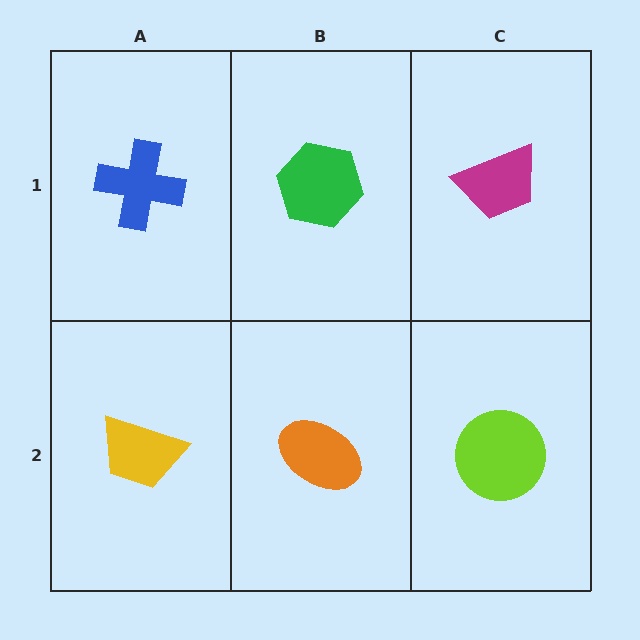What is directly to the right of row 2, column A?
An orange ellipse.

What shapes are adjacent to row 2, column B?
A green hexagon (row 1, column B), a yellow trapezoid (row 2, column A), a lime circle (row 2, column C).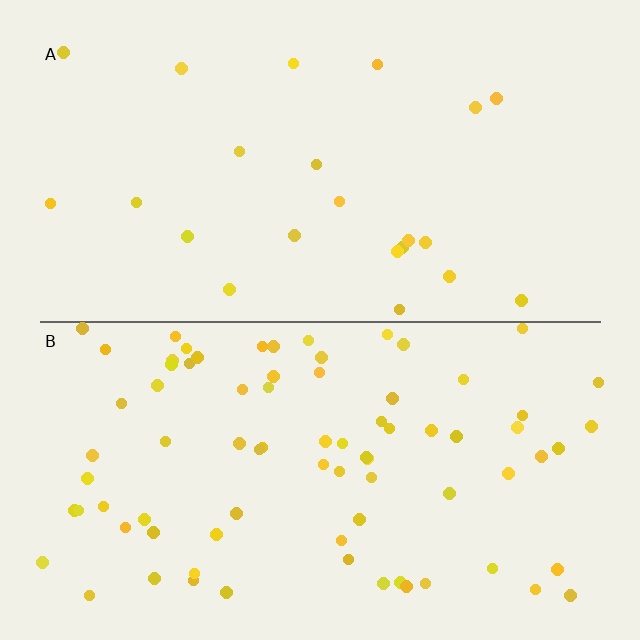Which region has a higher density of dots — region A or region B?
B (the bottom).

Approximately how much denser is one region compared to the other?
Approximately 3.5× — region B over region A.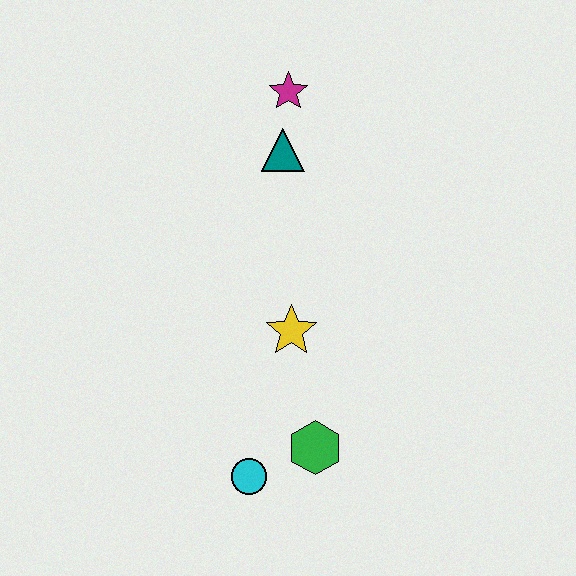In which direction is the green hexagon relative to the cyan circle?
The green hexagon is to the right of the cyan circle.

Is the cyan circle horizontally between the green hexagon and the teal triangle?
No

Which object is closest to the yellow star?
The green hexagon is closest to the yellow star.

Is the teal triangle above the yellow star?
Yes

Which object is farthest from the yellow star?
The magenta star is farthest from the yellow star.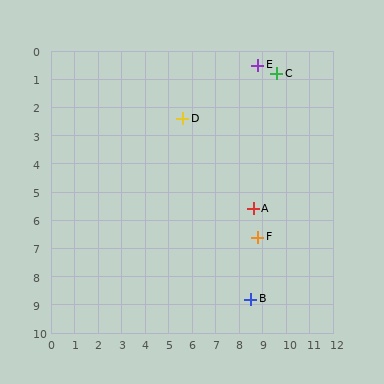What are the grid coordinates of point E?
Point E is at approximately (8.8, 0.5).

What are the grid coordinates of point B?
Point B is at approximately (8.5, 8.8).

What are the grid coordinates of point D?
Point D is at approximately (5.6, 2.4).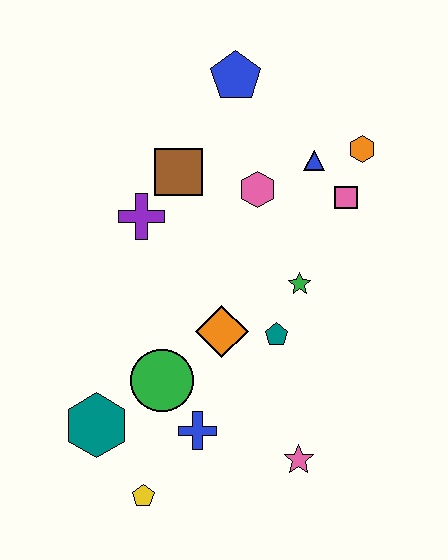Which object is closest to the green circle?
The blue cross is closest to the green circle.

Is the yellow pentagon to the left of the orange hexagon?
Yes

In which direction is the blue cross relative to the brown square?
The blue cross is below the brown square.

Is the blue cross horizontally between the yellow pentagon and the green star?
Yes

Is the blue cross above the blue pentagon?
No